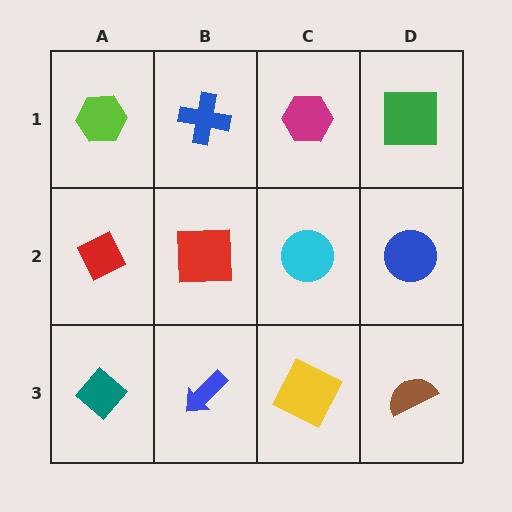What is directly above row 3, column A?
A red diamond.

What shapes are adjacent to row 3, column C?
A cyan circle (row 2, column C), a blue arrow (row 3, column B), a brown semicircle (row 3, column D).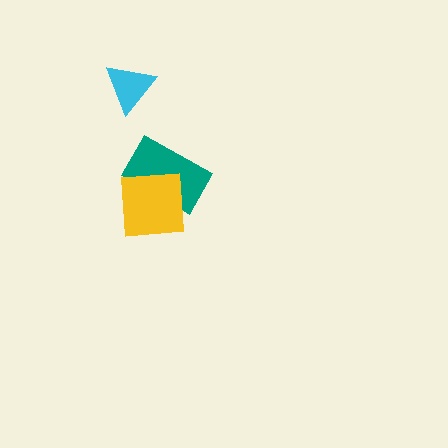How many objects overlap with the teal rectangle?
1 object overlaps with the teal rectangle.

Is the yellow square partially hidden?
No, no other shape covers it.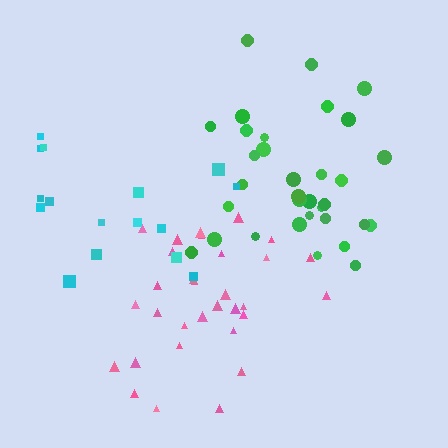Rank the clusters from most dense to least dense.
green, pink, cyan.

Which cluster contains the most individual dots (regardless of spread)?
Green (34).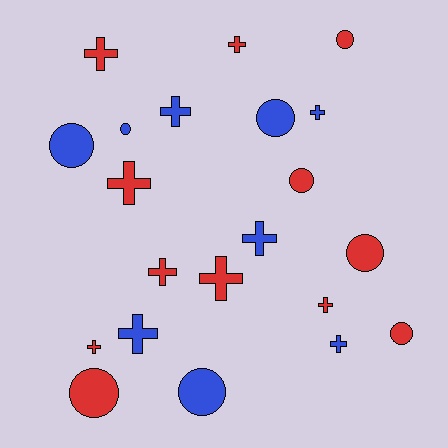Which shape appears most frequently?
Cross, with 12 objects.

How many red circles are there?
There are 5 red circles.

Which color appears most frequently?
Red, with 12 objects.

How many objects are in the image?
There are 21 objects.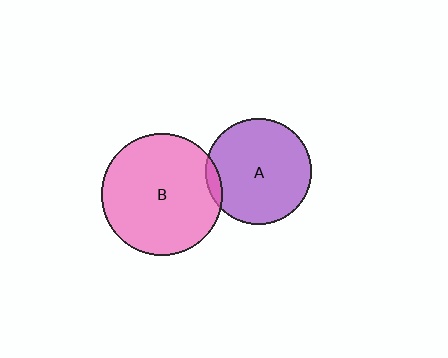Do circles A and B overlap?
Yes.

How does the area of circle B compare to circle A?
Approximately 1.3 times.